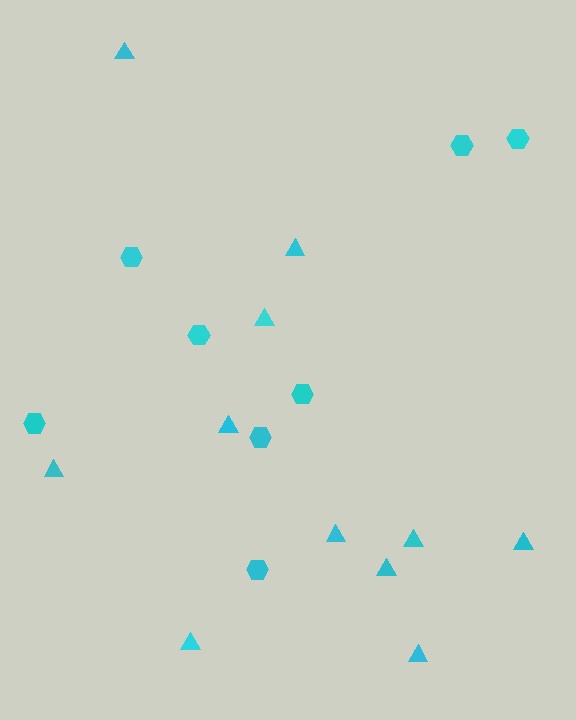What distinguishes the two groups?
There are 2 groups: one group of triangles (11) and one group of hexagons (8).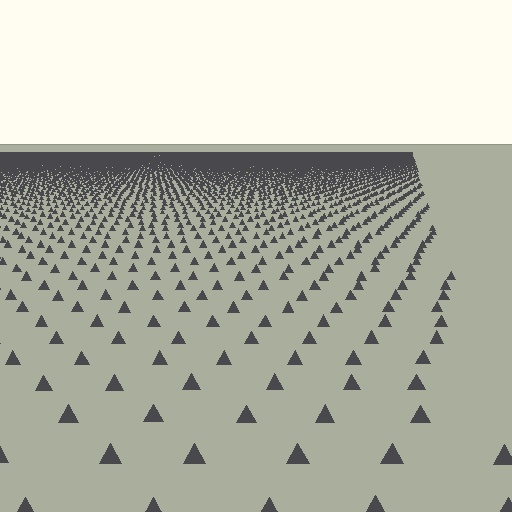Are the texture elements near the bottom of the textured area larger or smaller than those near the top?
Larger. Near the bottom, elements are closer to the viewer and appear at a bigger on-screen size.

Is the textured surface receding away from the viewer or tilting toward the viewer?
The surface is receding away from the viewer. Texture elements get smaller and denser toward the top.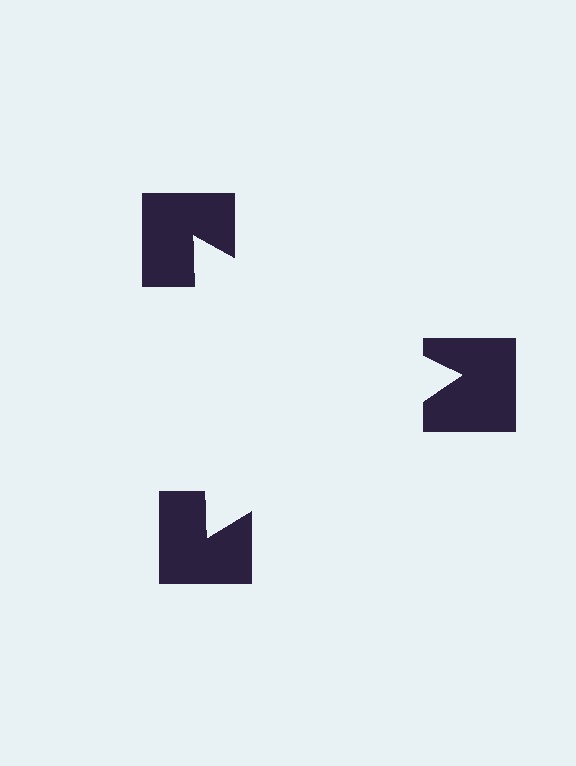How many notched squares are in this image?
There are 3 — one at each vertex of the illusory triangle.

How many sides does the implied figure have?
3 sides.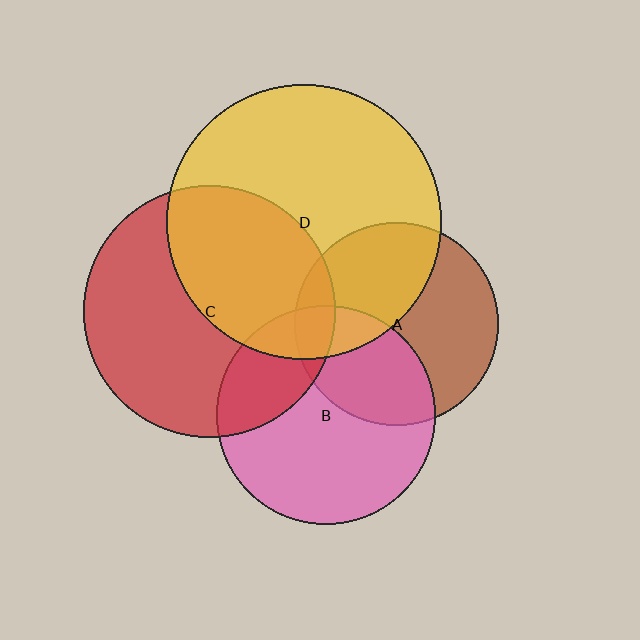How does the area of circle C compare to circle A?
Approximately 1.5 times.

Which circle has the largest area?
Circle D (yellow).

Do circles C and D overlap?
Yes.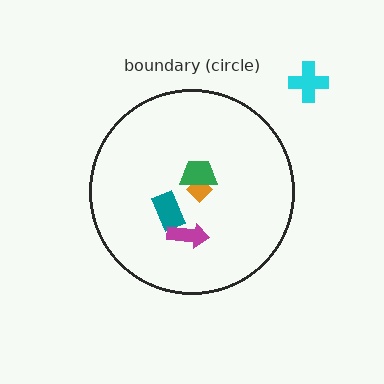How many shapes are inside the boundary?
4 inside, 1 outside.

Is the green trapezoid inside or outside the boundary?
Inside.